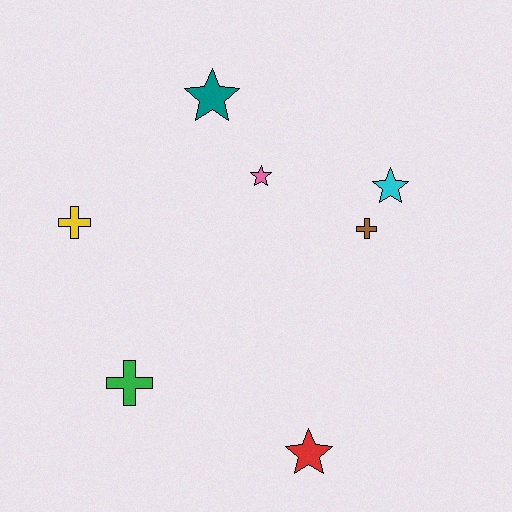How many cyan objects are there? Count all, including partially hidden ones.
There is 1 cyan object.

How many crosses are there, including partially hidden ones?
There are 3 crosses.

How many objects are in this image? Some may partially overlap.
There are 7 objects.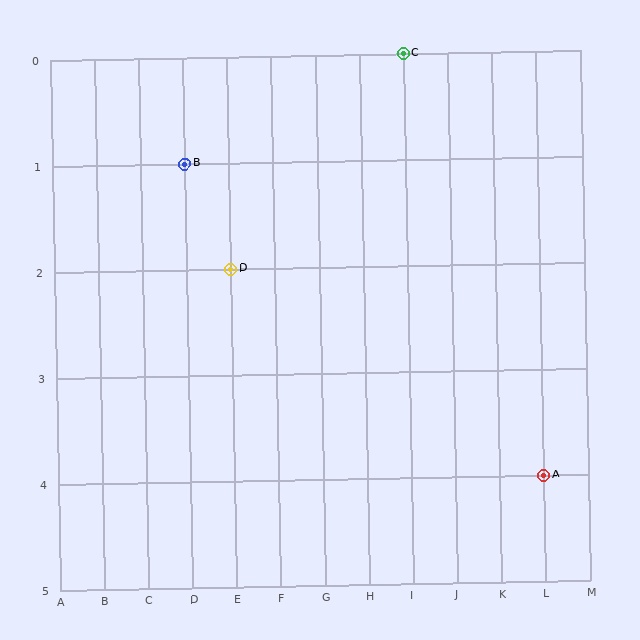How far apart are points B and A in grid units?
Points B and A are 8 columns and 3 rows apart (about 8.5 grid units diagonally).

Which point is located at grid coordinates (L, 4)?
Point A is at (L, 4).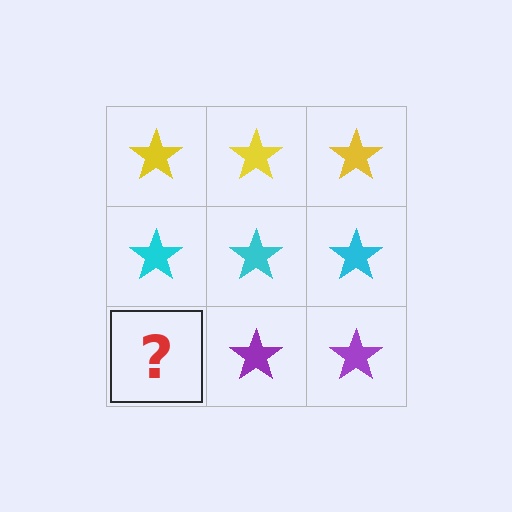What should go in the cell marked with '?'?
The missing cell should contain a purple star.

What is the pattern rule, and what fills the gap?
The rule is that each row has a consistent color. The gap should be filled with a purple star.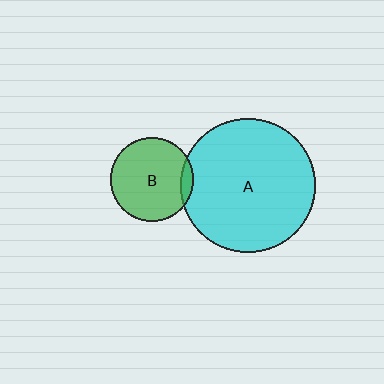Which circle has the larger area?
Circle A (cyan).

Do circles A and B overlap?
Yes.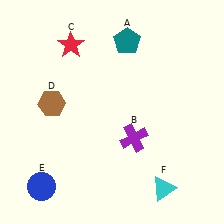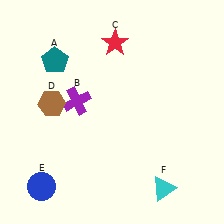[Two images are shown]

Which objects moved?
The objects that moved are: the teal pentagon (A), the purple cross (B), the red star (C).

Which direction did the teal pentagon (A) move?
The teal pentagon (A) moved left.